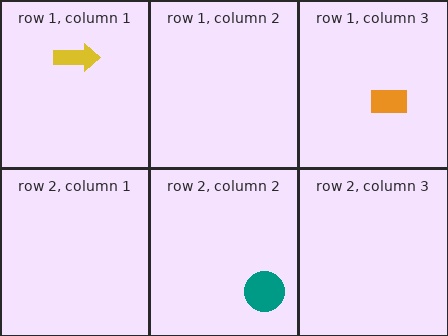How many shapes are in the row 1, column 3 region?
1.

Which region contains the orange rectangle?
The row 1, column 3 region.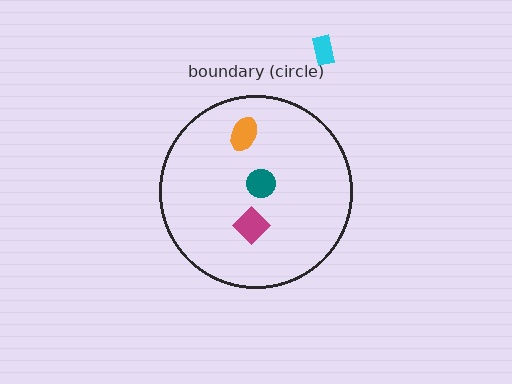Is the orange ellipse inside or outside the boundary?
Inside.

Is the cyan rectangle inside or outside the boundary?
Outside.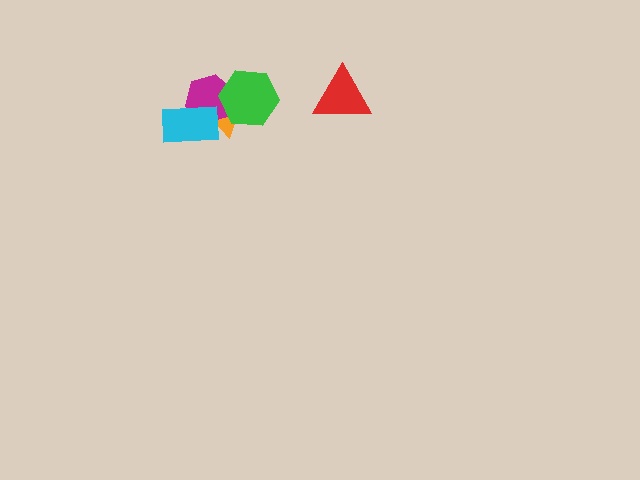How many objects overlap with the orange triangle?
3 objects overlap with the orange triangle.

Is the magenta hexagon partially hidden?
Yes, it is partially covered by another shape.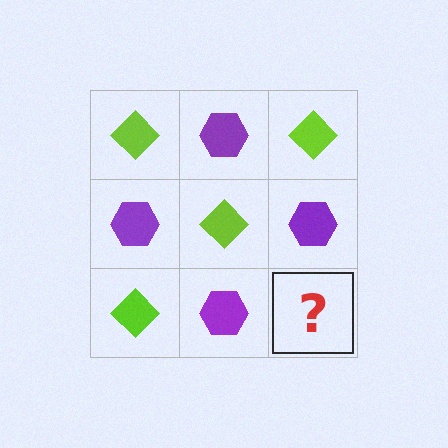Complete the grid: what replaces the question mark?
The question mark should be replaced with a lime diamond.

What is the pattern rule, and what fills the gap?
The rule is that it alternates lime diamond and purple hexagon in a checkerboard pattern. The gap should be filled with a lime diamond.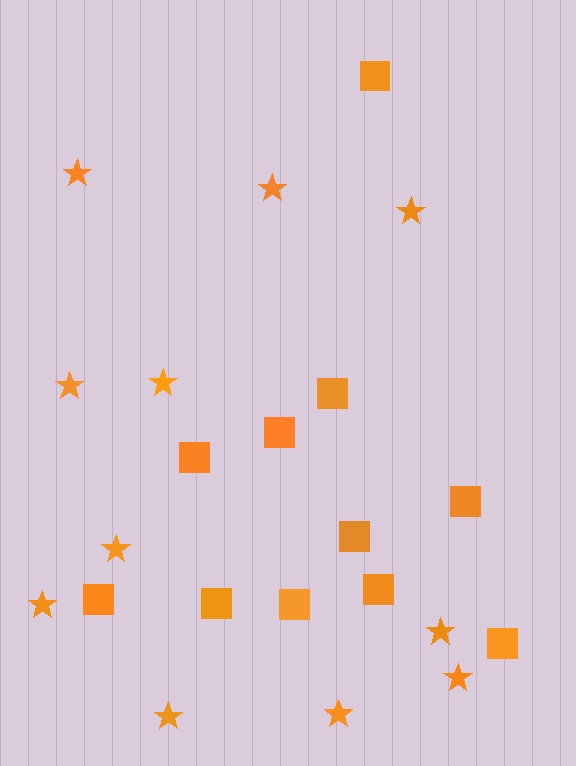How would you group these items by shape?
There are 2 groups: one group of squares (11) and one group of stars (11).